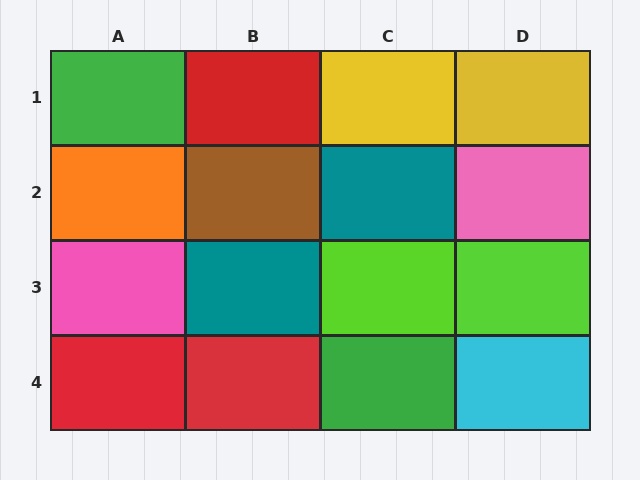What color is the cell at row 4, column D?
Cyan.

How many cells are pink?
2 cells are pink.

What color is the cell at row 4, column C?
Green.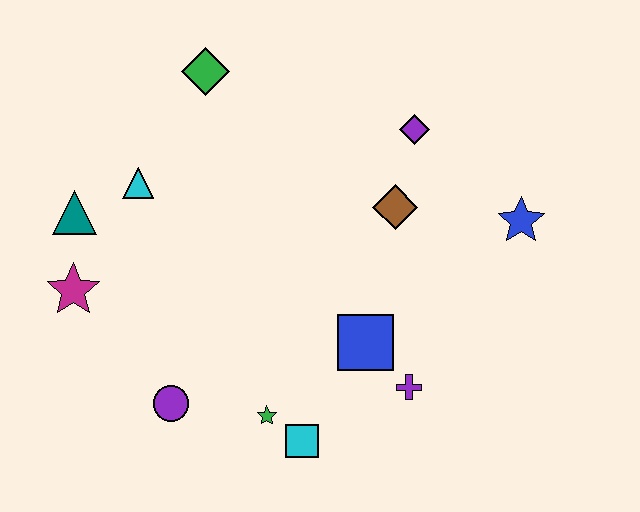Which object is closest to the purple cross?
The blue square is closest to the purple cross.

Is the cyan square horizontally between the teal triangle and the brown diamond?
Yes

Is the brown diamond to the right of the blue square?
Yes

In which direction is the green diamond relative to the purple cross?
The green diamond is above the purple cross.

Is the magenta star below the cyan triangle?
Yes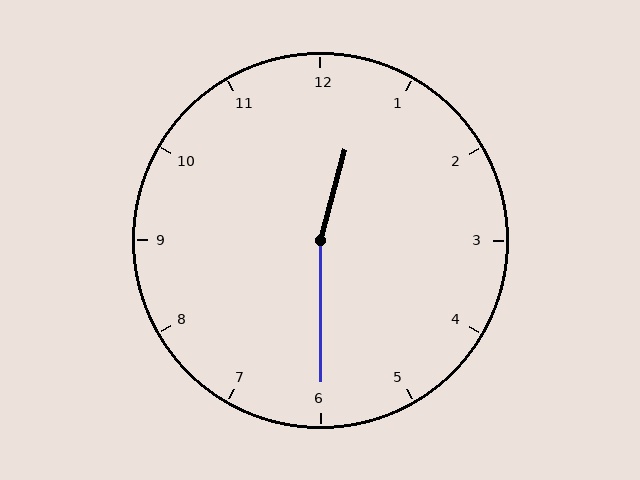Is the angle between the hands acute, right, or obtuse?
It is obtuse.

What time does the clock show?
12:30.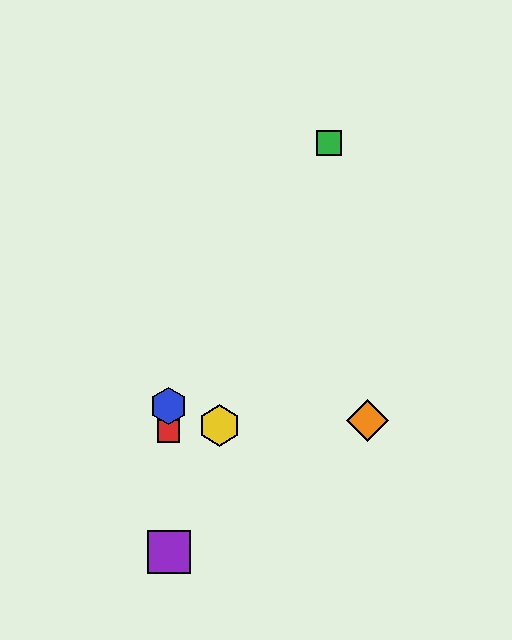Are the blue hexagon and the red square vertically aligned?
Yes, both are at x≈169.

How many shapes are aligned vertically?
3 shapes (the red square, the blue hexagon, the purple square) are aligned vertically.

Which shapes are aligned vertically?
The red square, the blue hexagon, the purple square are aligned vertically.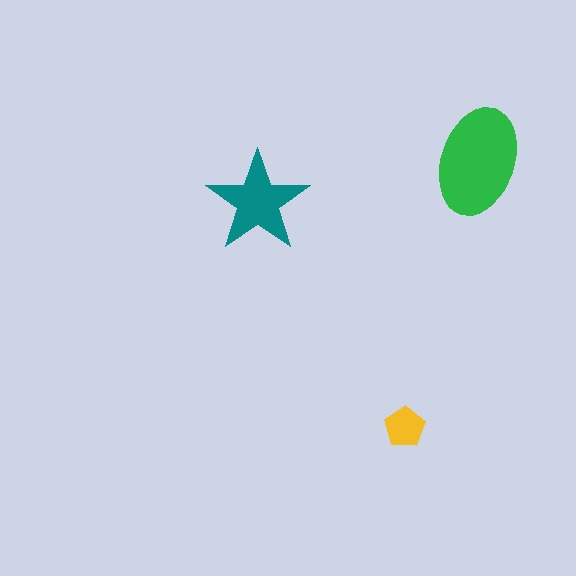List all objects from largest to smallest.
The green ellipse, the teal star, the yellow pentagon.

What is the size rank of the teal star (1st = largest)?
2nd.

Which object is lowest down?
The yellow pentagon is bottommost.